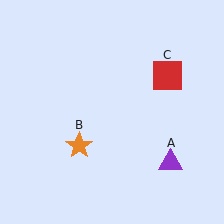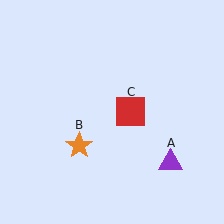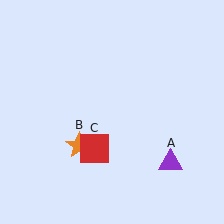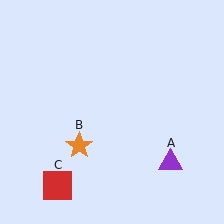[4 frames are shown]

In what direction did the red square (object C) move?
The red square (object C) moved down and to the left.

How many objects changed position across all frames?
1 object changed position: red square (object C).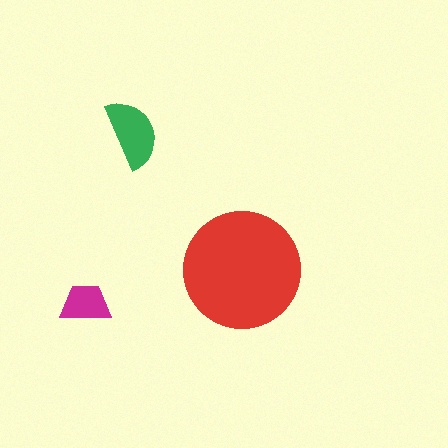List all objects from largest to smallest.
The red circle, the green semicircle, the magenta trapezoid.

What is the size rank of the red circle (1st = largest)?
1st.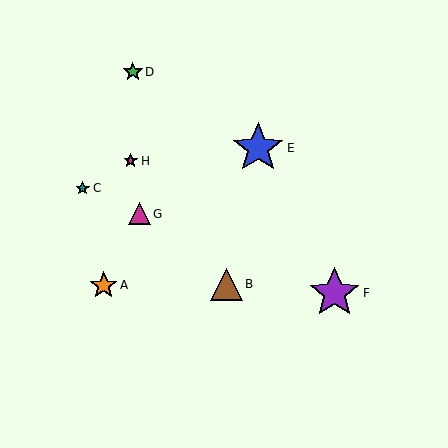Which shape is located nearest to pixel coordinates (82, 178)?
The teal star (labeled C) at (83, 188) is nearest to that location.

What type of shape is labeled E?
Shape E is a blue star.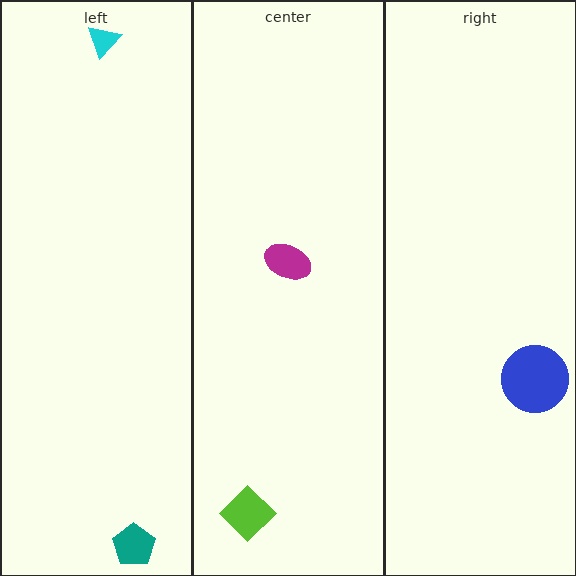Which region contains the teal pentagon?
The left region.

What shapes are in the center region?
The lime diamond, the magenta ellipse.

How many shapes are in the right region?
1.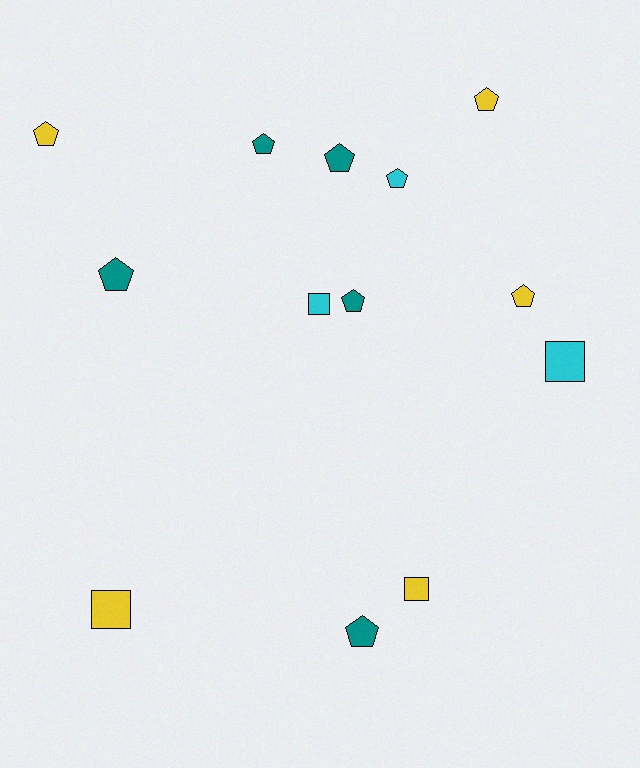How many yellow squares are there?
There are 2 yellow squares.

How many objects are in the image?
There are 13 objects.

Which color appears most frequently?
Yellow, with 5 objects.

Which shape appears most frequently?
Pentagon, with 9 objects.